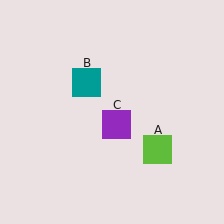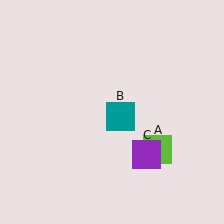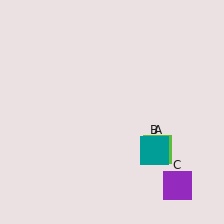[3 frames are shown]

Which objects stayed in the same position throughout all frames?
Lime square (object A) remained stationary.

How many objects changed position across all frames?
2 objects changed position: teal square (object B), purple square (object C).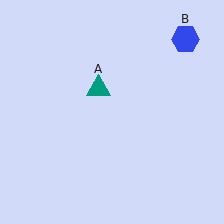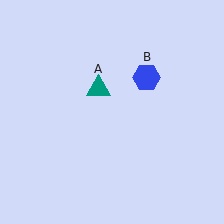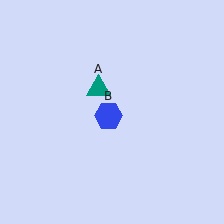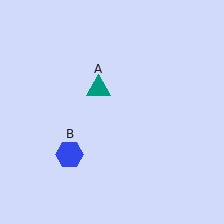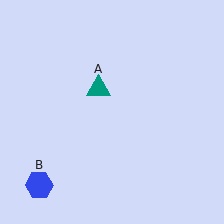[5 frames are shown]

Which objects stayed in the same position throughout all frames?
Teal triangle (object A) remained stationary.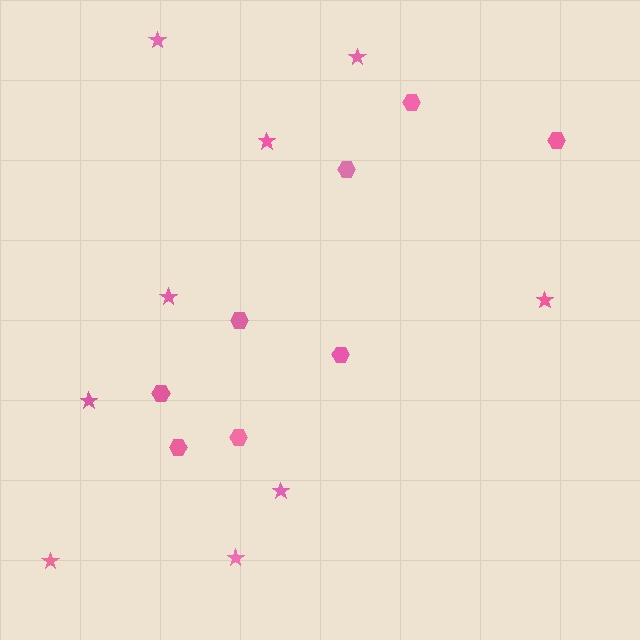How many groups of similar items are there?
There are 2 groups: one group of hexagons (8) and one group of stars (9).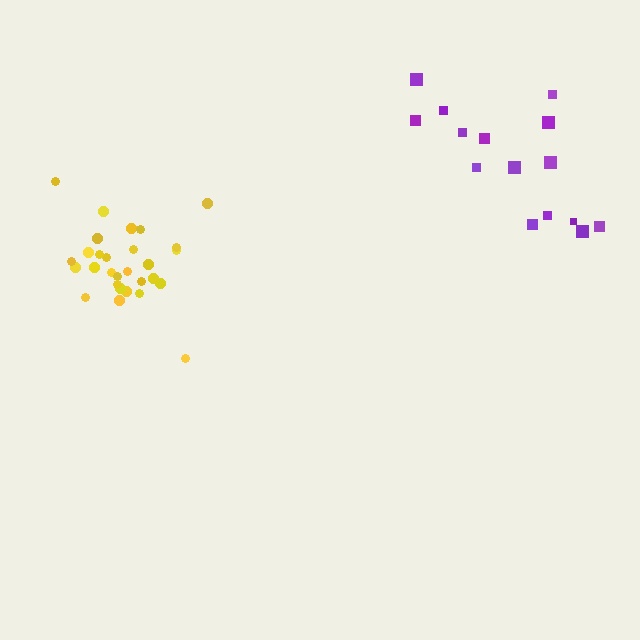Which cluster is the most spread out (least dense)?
Purple.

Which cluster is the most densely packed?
Yellow.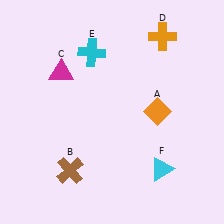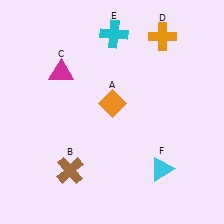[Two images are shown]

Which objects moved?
The objects that moved are: the orange diamond (A), the cyan cross (E).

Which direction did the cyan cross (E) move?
The cyan cross (E) moved right.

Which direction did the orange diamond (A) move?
The orange diamond (A) moved left.